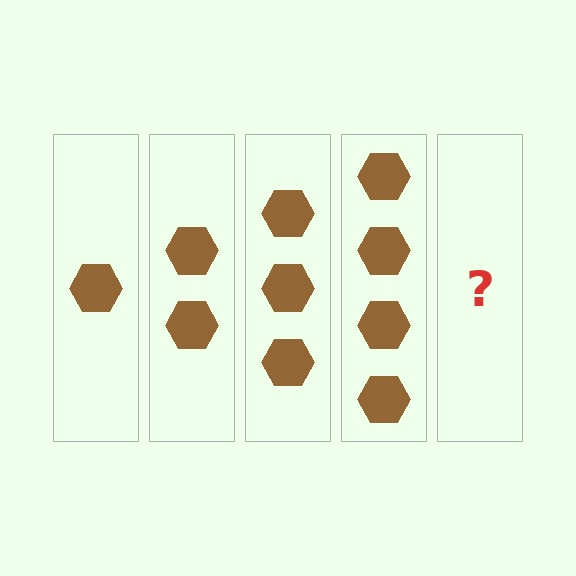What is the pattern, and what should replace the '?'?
The pattern is that each step adds one more hexagon. The '?' should be 5 hexagons.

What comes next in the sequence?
The next element should be 5 hexagons.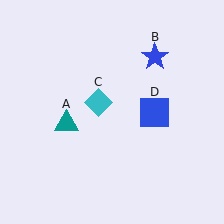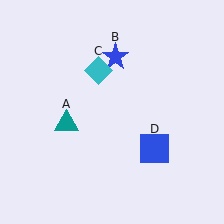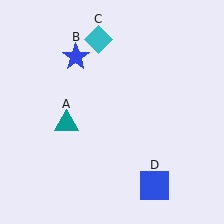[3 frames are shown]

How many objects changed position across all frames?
3 objects changed position: blue star (object B), cyan diamond (object C), blue square (object D).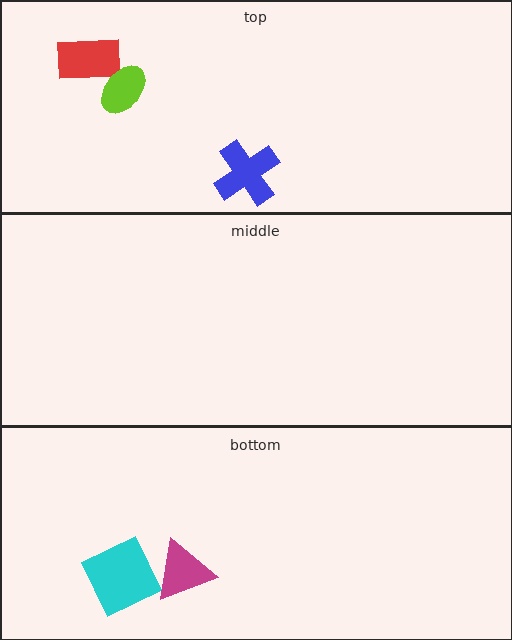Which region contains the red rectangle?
The top region.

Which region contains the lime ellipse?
The top region.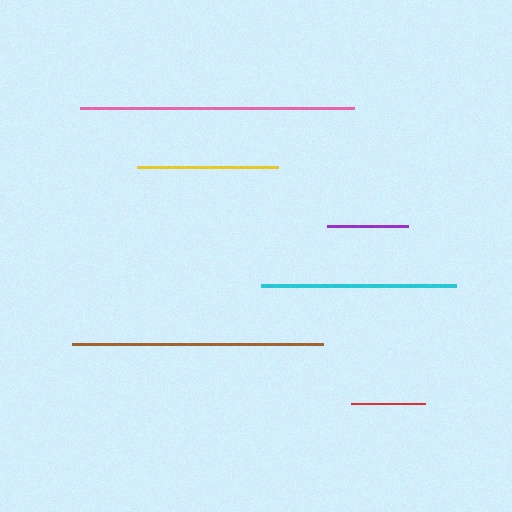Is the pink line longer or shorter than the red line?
The pink line is longer than the red line.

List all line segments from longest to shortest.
From longest to shortest: pink, brown, cyan, yellow, purple, red.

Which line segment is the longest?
The pink line is the longest at approximately 274 pixels.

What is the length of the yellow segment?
The yellow segment is approximately 141 pixels long.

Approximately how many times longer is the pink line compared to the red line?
The pink line is approximately 3.7 times the length of the red line.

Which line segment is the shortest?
The red line is the shortest at approximately 74 pixels.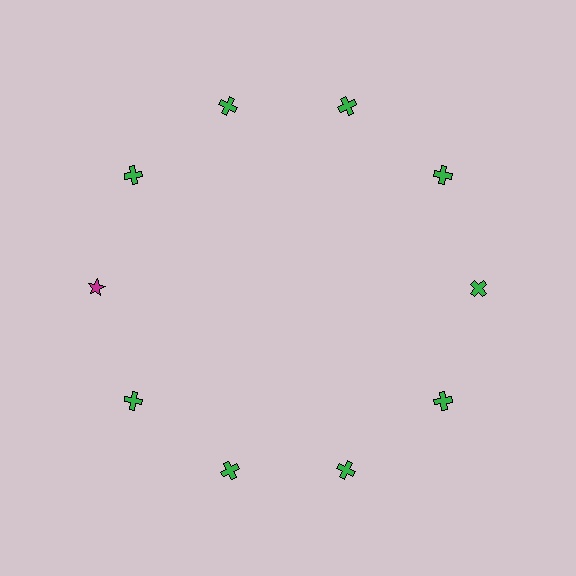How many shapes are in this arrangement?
There are 10 shapes arranged in a ring pattern.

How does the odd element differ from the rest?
It differs in both color (magenta instead of green) and shape (star instead of cross).